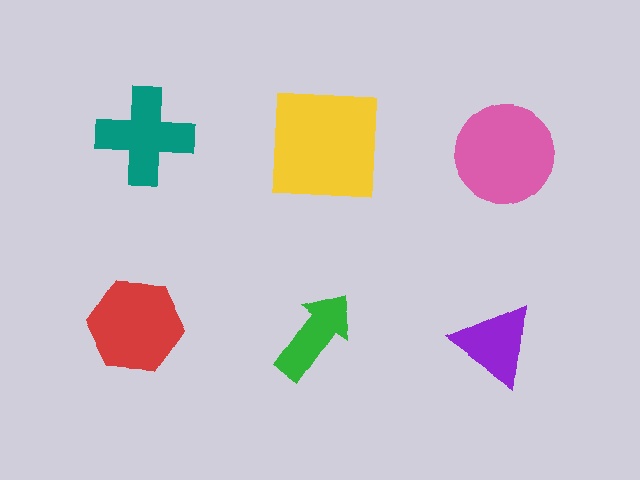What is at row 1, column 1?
A teal cross.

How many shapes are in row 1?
3 shapes.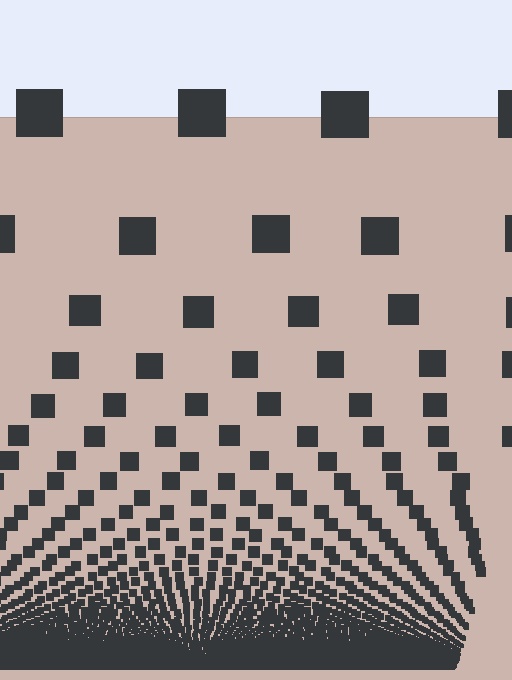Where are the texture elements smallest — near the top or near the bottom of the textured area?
Near the bottom.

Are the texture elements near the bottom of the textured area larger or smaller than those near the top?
Smaller. The gradient is inverted — elements near the bottom are smaller and denser.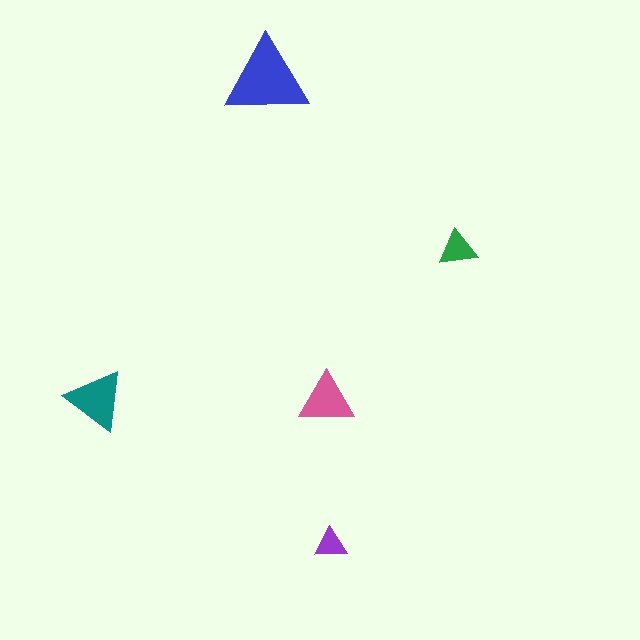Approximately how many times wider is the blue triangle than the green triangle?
About 2 times wider.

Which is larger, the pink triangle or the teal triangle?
The teal one.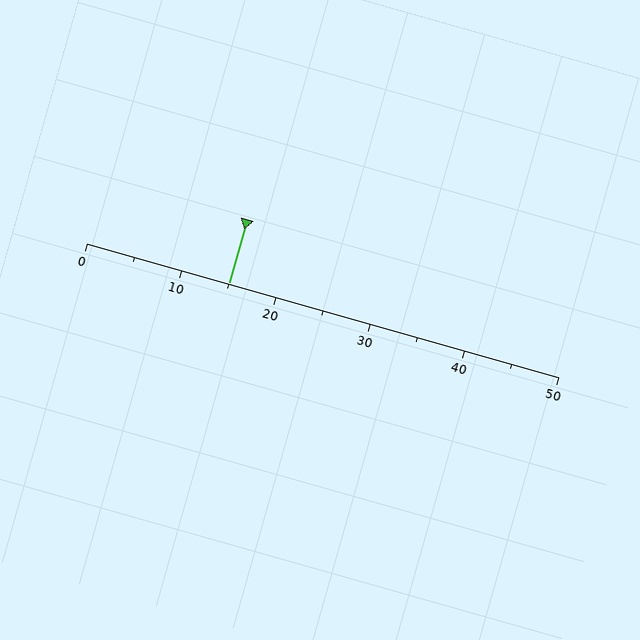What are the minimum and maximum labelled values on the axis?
The axis runs from 0 to 50.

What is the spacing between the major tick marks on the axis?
The major ticks are spaced 10 apart.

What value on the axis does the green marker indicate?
The marker indicates approximately 15.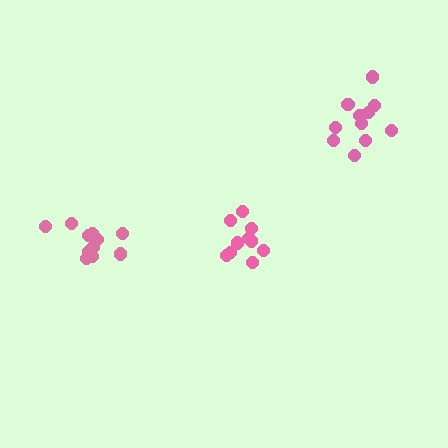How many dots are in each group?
Group 1: 10 dots, Group 2: 11 dots, Group 3: 11 dots (32 total).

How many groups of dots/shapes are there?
There are 3 groups.